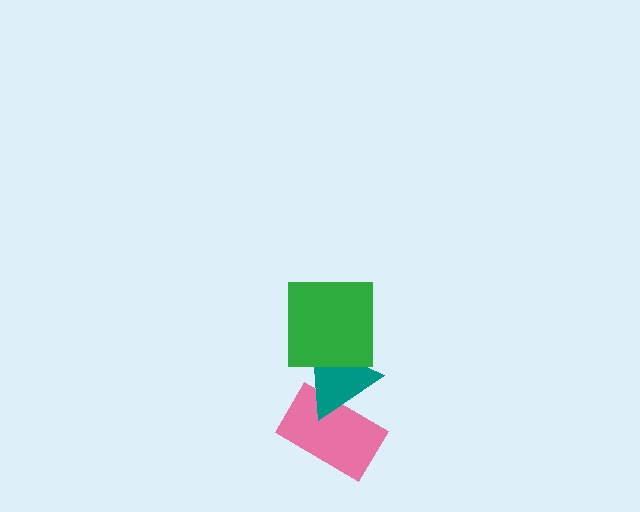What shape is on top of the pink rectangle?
The teal triangle is on top of the pink rectangle.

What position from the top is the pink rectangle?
The pink rectangle is 3rd from the top.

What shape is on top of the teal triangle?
The green square is on top of the teal triangle.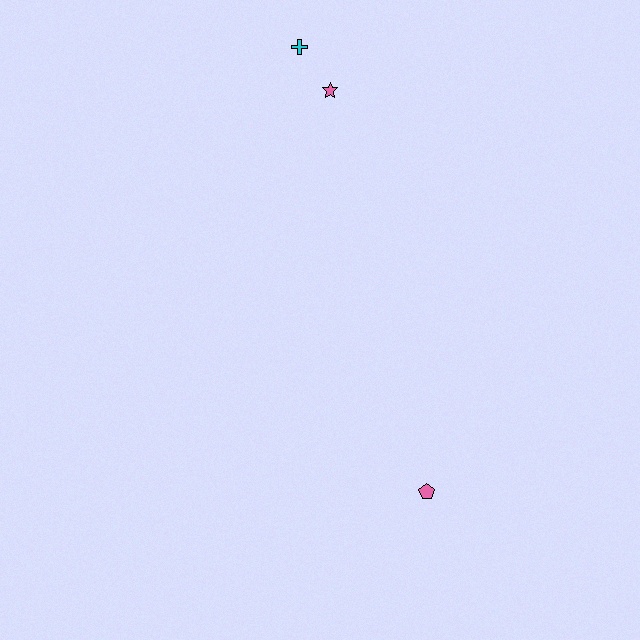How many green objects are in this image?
There are no green objects.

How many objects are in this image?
There are 3 objects.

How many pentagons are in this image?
There is 1 pentagon.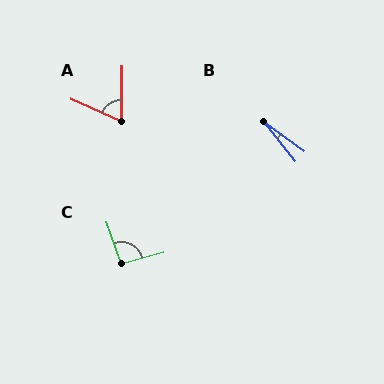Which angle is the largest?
C, at approximately 95 degrees.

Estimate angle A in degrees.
Approximately 67 degrees.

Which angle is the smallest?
B, at approximately 16 degrees.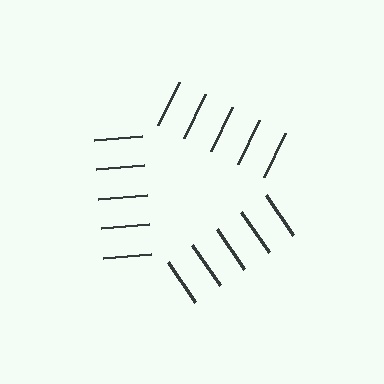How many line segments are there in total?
15 — 5 along each of the 3 edges.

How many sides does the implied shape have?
3 sides — the line-ends trace a triangle.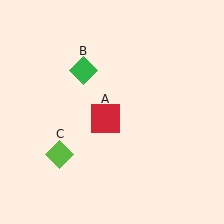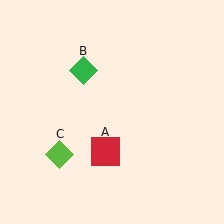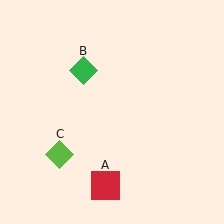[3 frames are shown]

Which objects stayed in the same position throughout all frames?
Green diamond (object B) and lime diamond (object C) remained stationary.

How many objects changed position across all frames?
1 object changed position: red square (object A).